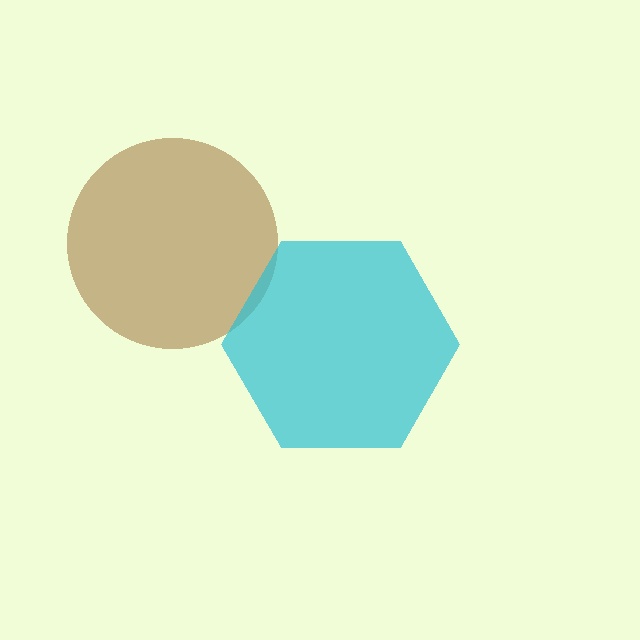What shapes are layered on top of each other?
The layered shapes are: a brown circle, a cyan hexagon.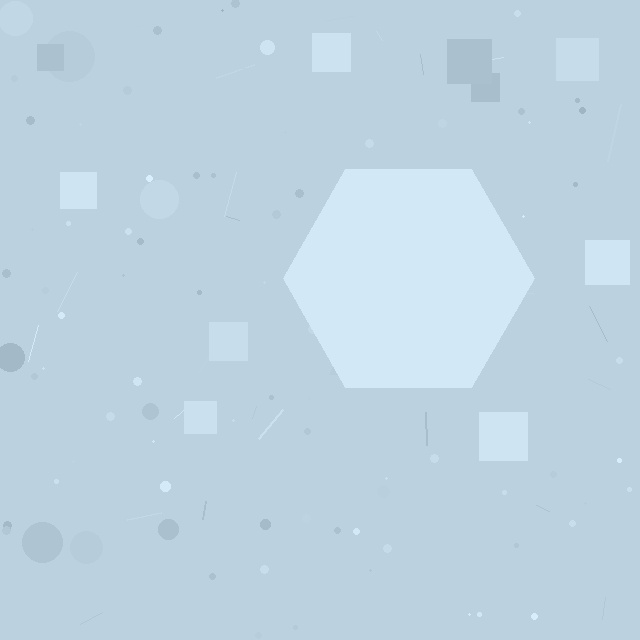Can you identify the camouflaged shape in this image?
The camouflaged shape is a hexagon.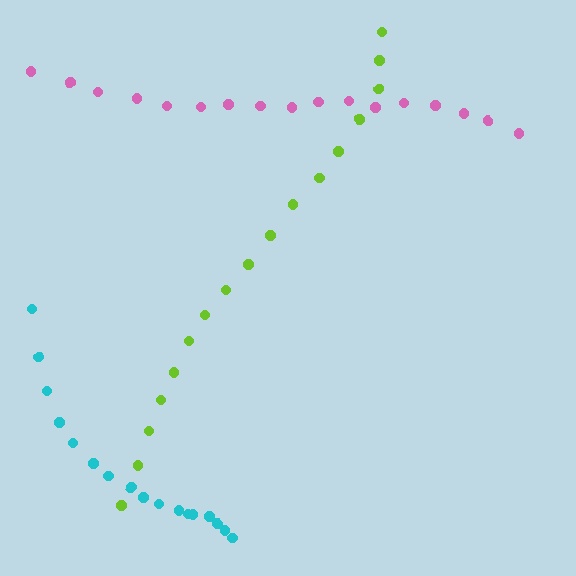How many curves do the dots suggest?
There are 3 distinct paths.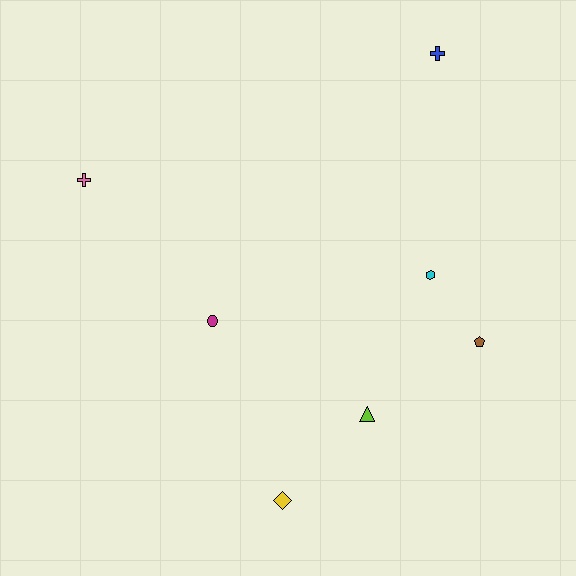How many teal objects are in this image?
There are no teal objects.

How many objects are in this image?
There are 7 objects.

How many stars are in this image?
There are no stars.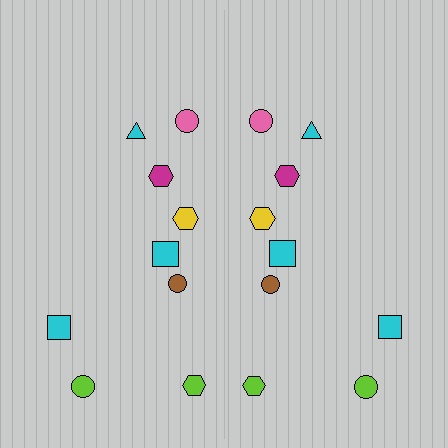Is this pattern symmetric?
Yes, this pattern has bilateral (reflection) symmetry.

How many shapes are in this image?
There are 18 shapes in this image.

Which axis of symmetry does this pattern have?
The pattern has a vertical axis of symmetry running through the center of the image.